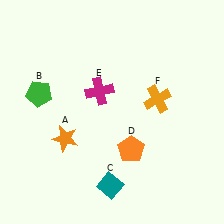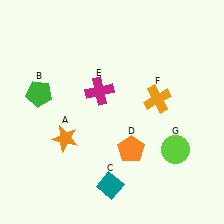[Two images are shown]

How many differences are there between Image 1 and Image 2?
There is 1 difference between the two images.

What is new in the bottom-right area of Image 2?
A lime circle (G) was added in the bottom-right area of Image 2.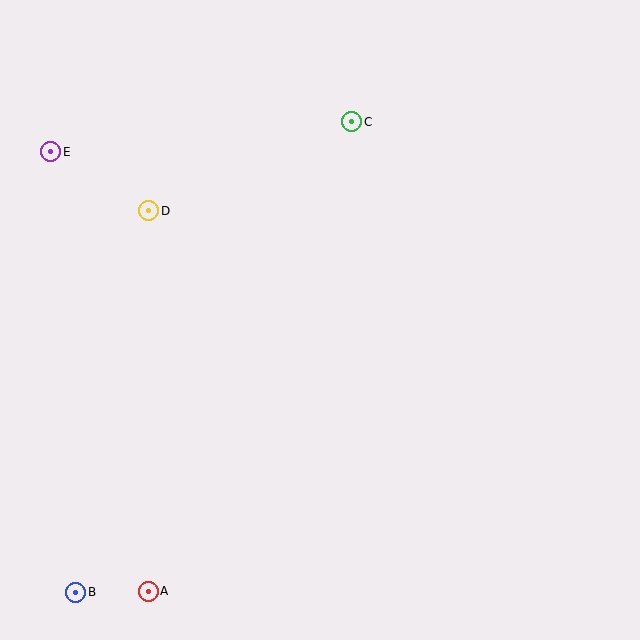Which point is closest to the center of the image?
Point C at (352, 122) is closest to the center.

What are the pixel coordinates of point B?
Point B is at (76, 592).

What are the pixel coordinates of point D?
Point D is at (149, 211).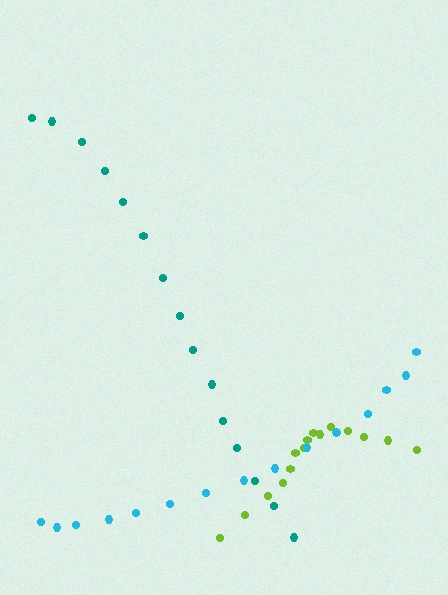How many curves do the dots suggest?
There are 3 distinct paths.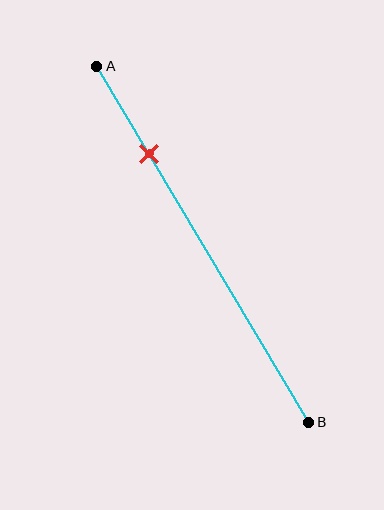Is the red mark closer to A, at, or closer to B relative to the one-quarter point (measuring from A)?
The red mark is approximately at the one-quarter point of segment AB.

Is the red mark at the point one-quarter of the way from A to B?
Yes, the mark is approximately at the one-quarter point.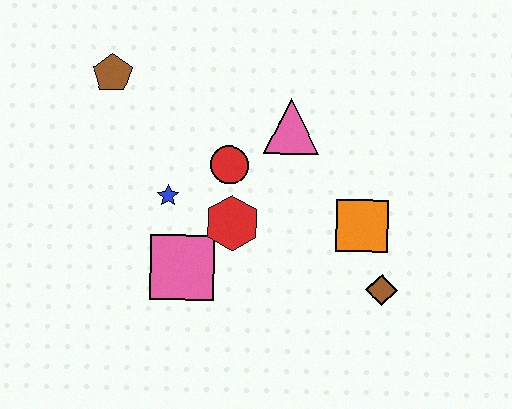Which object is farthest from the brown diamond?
The brown pentagon is farthest from the brown diamond.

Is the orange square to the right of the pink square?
Yes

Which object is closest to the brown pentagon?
The blue star is closest to the brown pentagon.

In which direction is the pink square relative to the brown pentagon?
The pink square is below the brown pentagon.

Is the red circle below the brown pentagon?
Yes